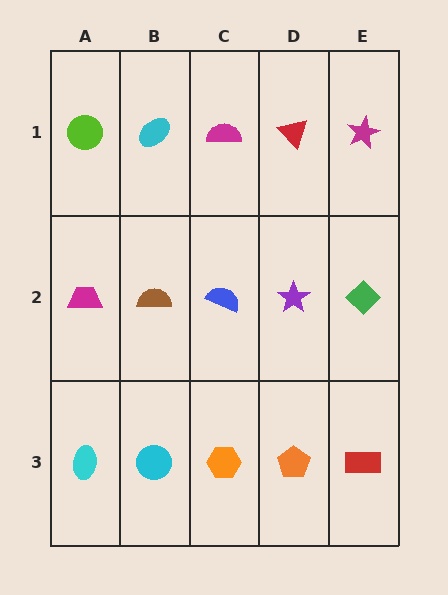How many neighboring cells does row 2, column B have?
4.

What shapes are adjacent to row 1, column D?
A purple star (row 2, column D), a magenta semicircle (row 1, column C), a magenta star (row 1, column E).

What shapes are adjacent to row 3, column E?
A green diamond (row 2, column E), an orange pentagon (row 3, column D).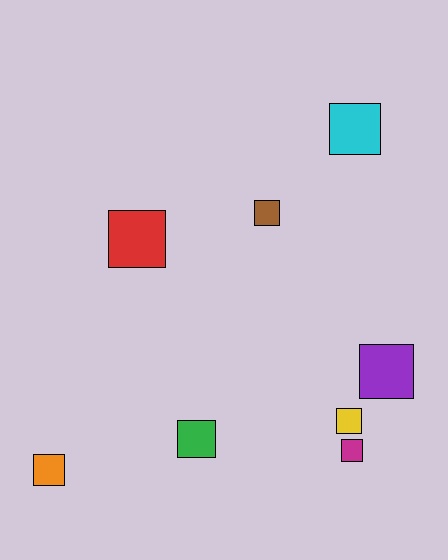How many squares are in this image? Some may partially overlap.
There are 8 squares.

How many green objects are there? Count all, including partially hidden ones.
There is 1 green object.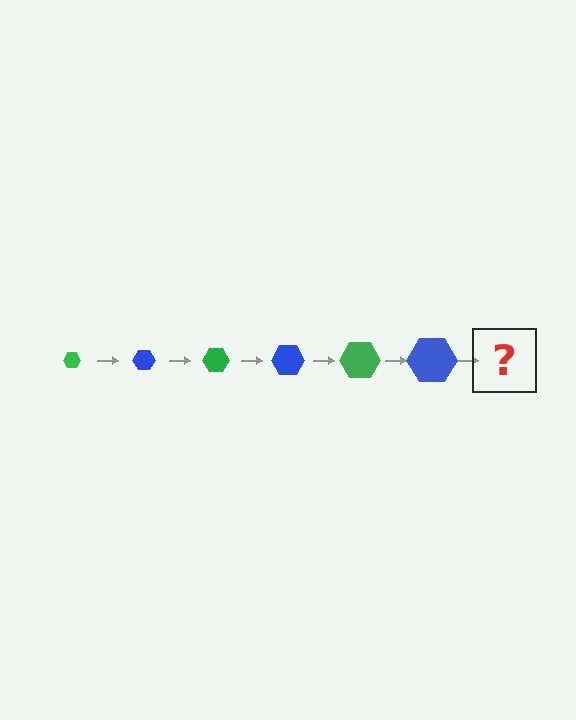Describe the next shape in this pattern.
It should be a green hexagon, larger than the previous one.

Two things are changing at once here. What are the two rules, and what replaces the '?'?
The two rules are that the hexagon grows larger each step and the color cycles through green and blue. The '?' should be a green hexagon, larger than the previous one.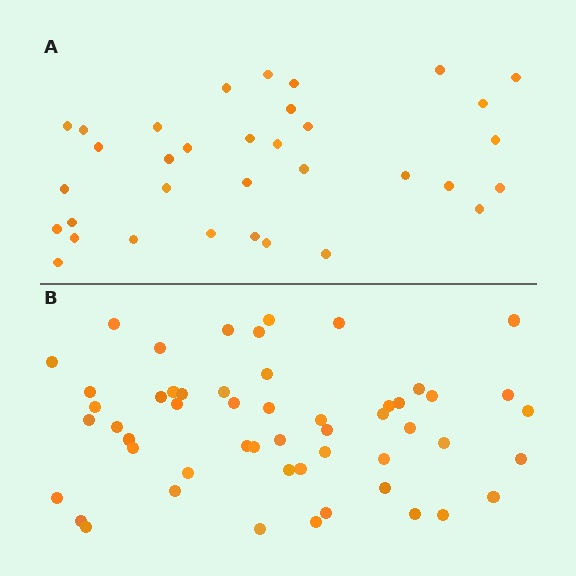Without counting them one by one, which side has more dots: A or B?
Region B (the bottom region) has more dots.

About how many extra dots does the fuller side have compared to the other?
Region B has approximately 20 more dots than region A.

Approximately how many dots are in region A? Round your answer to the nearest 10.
About 30 dots. (The exact count is 34, which rounds to 30.)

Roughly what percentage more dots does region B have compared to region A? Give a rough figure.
About 55% more.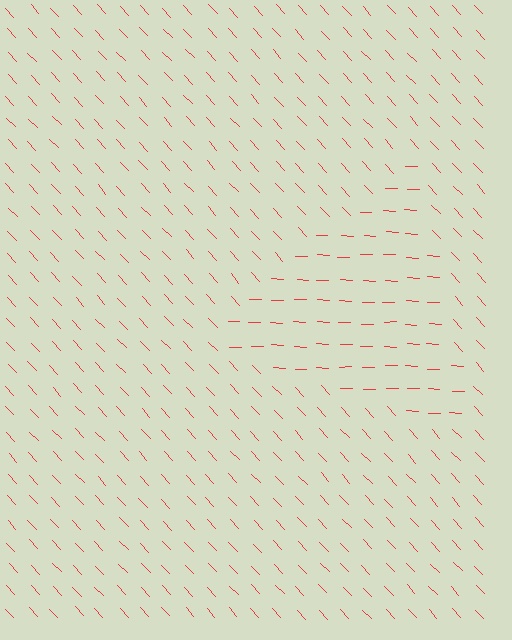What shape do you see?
I see a triangle.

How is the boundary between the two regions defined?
The boundary is defined purely by a change in line orientation (approximately 45 degrees difference). All lines are the same color and thickness.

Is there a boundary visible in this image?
Yes, there is a texture boundary formed by a change in line orientation.